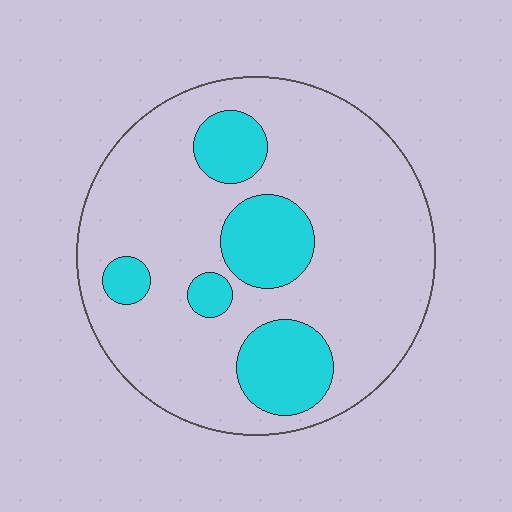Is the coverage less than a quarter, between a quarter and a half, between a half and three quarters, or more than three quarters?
Less than a quarter.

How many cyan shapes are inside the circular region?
5.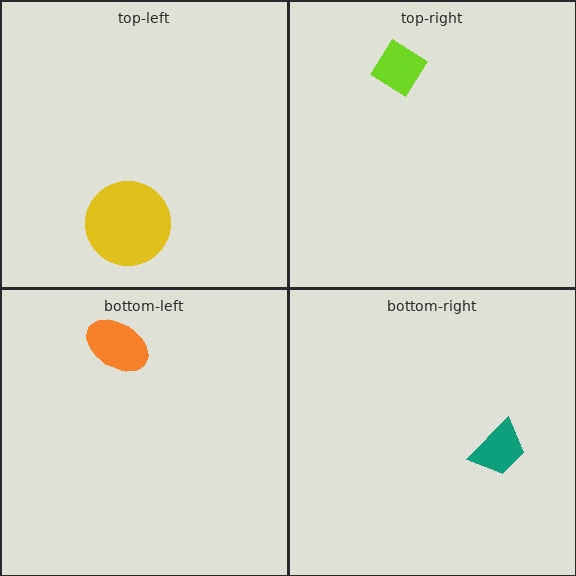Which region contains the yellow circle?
The top-left region.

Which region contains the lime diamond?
The top-right region.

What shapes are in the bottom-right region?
The teal trapezoid.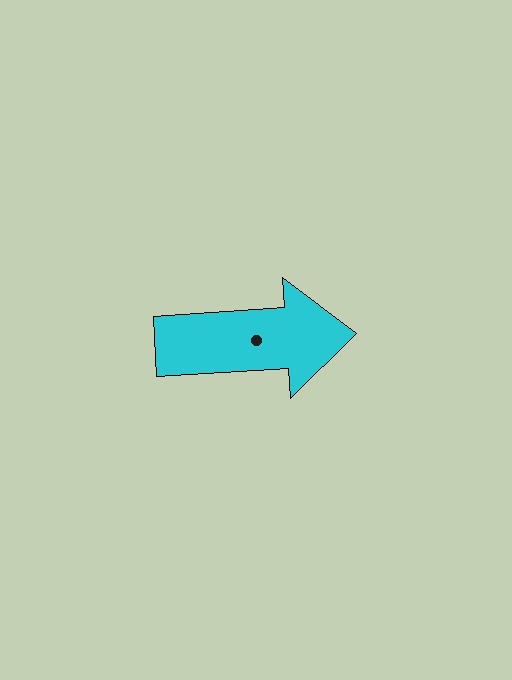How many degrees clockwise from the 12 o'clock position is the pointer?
Approximately 86 degrees.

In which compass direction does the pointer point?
East.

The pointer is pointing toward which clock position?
Roughly 3 o'clock.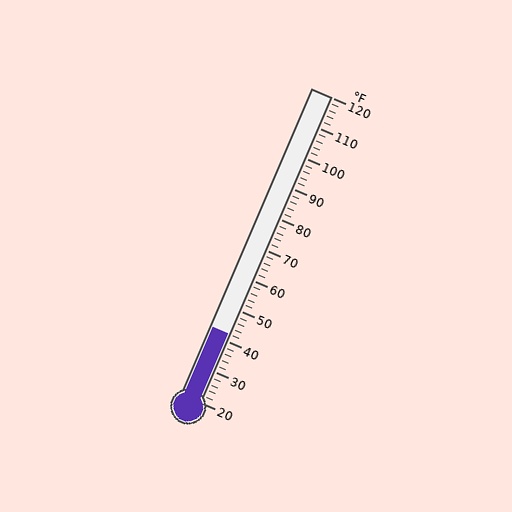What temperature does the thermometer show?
The thermometer shows approximately 42°F.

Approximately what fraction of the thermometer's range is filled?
The thermometer is filled to approximately 20% of its range.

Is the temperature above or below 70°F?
The temperature is below 70°F.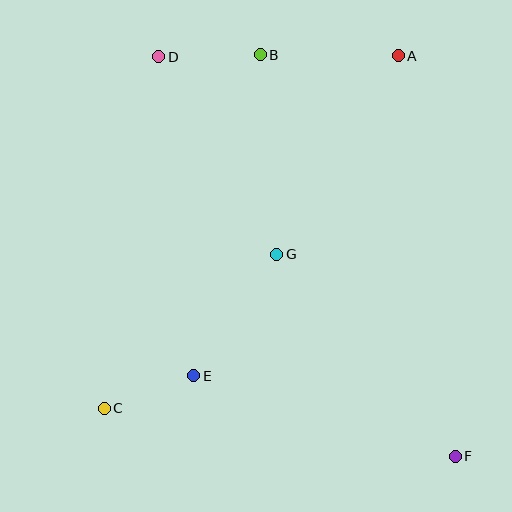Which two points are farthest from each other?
Points D and F are farthest from each other.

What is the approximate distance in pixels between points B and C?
The distance between B and C is approximately 386 pixels.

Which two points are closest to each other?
Points C and E are closest to each other.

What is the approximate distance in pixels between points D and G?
The distance between D and G is approximately 230 pixels.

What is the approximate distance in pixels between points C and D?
The distance between C and D is approximately 356 pixels.